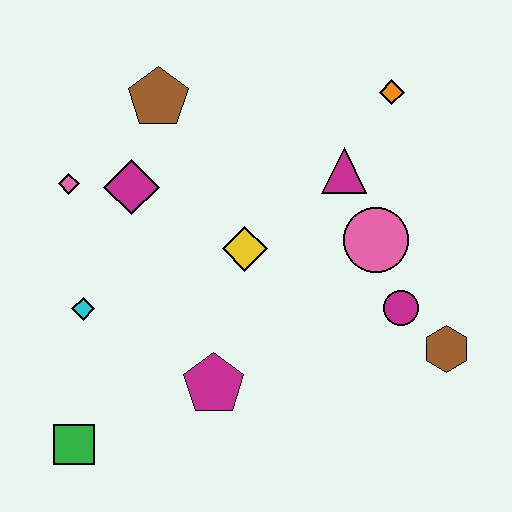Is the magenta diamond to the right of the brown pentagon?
No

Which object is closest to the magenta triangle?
The pink circle is closest to the magenta triangle.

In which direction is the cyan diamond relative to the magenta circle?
The cyan diamond is to the left of the magenta circle.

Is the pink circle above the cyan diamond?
Yes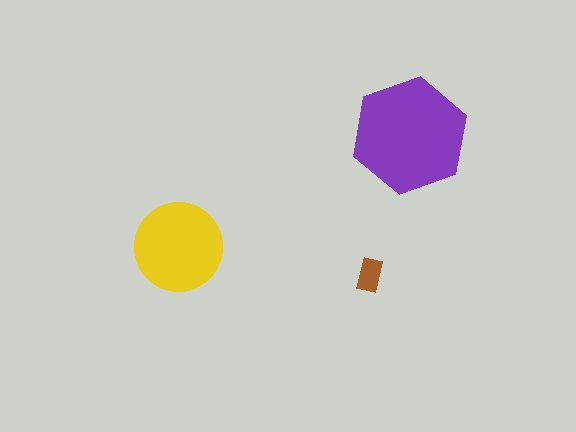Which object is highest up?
The purple hexagon is topmost.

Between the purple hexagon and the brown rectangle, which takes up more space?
The purple hexagon.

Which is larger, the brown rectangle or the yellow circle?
The yellow circle.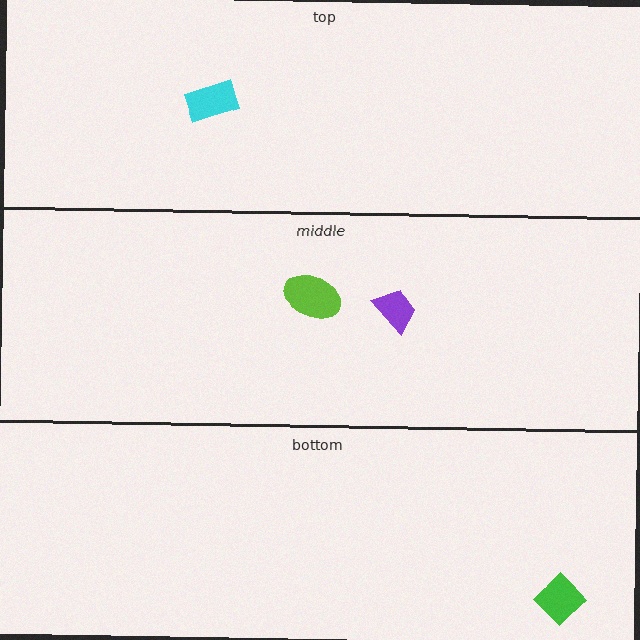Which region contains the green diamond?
The bottom region.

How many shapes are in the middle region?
2.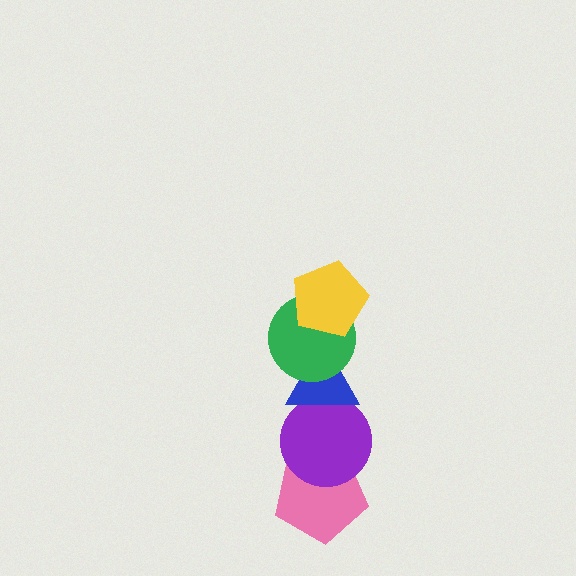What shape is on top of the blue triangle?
The green circle is on top of the blue triangle.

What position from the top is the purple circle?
The purple circle is 4th from the top.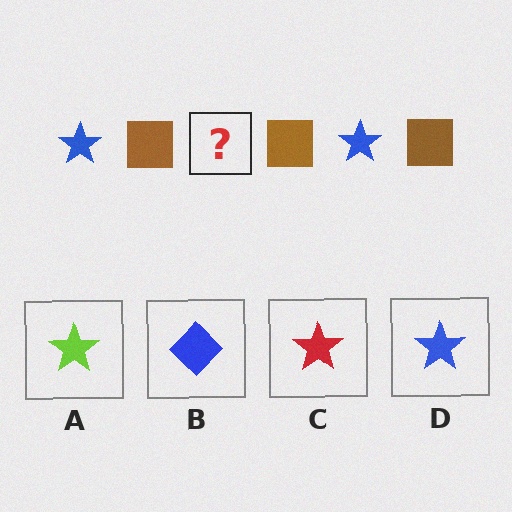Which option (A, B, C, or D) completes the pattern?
D.